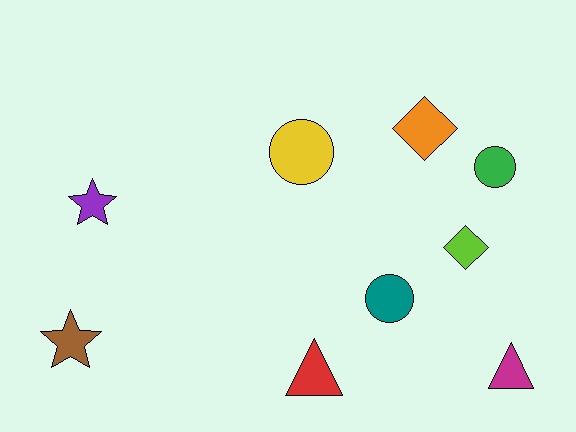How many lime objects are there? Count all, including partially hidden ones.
There is 1 lime object.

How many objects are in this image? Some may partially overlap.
There are 9 objects.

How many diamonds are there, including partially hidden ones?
There are 2 diamonds.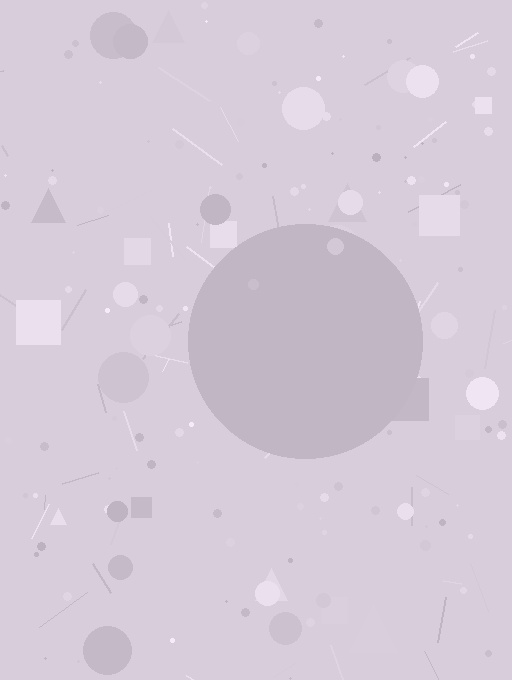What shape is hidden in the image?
A circle is hidden in the image.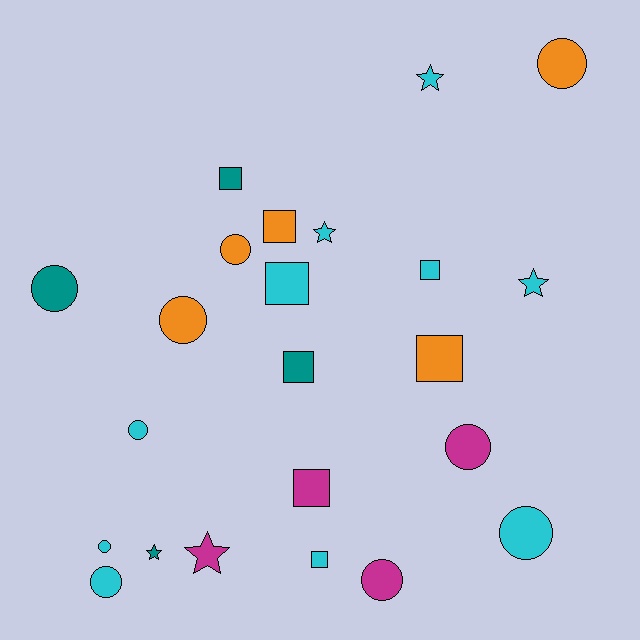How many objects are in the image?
There are 23 objects.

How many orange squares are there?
There are 2 orange squares.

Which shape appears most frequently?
Circle, with 10 objects.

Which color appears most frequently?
Cyan, with 10 objects.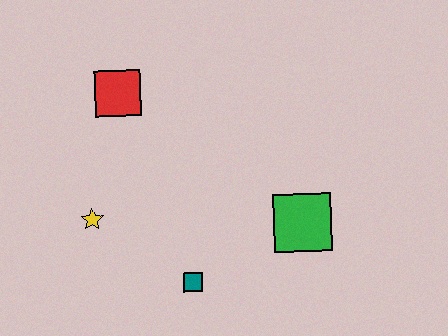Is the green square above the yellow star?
No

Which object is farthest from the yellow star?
The green square is farthest from the yellow star.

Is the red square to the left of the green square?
Yes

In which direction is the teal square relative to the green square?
The teal square is to the left of the green square.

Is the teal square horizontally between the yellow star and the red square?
No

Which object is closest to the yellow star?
The teal square is closest to the yellow star.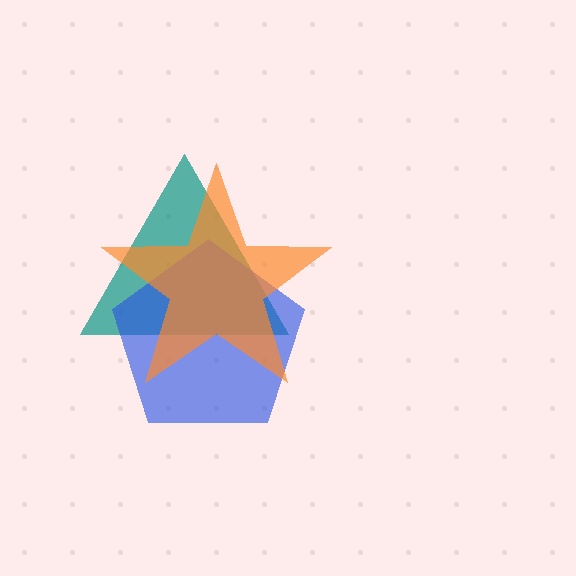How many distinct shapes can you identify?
There are 3 distinct shapes: a teal triangle, a blue pentagon, an orange star.